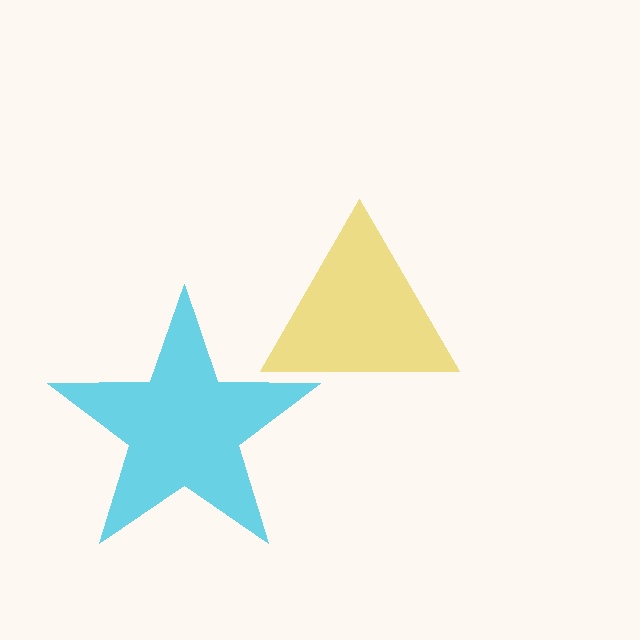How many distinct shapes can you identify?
There are 2 distinct shapes: a cyan star, a yellow triangle.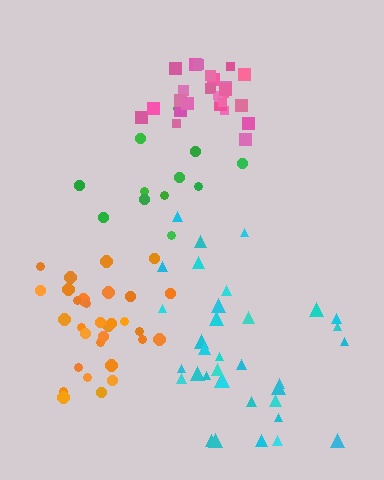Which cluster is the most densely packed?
Pink.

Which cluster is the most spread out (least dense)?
Cyan.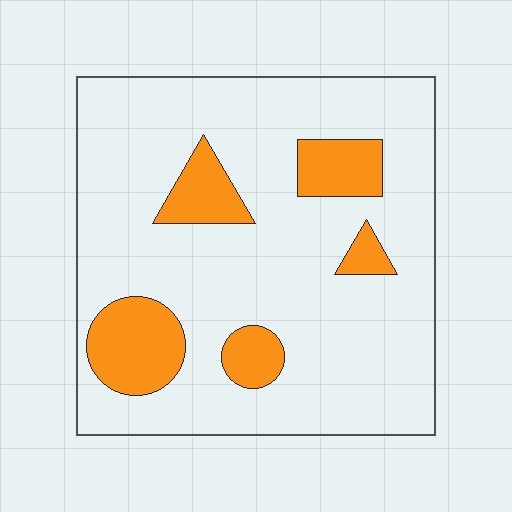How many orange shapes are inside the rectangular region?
5.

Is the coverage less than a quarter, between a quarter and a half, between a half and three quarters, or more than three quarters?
Less than a quarter.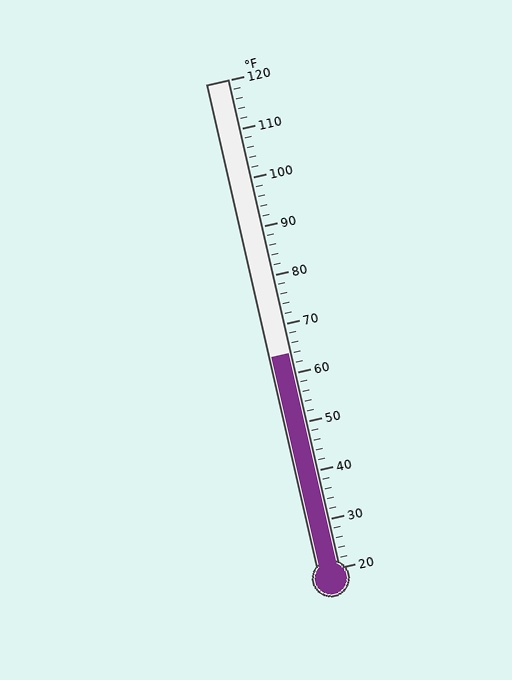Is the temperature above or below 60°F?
The temperature is above 60°F.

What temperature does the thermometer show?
The thermometer shows approximately 64°F.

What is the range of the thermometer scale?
The thermometer scale ranges from 20°F to 120°F.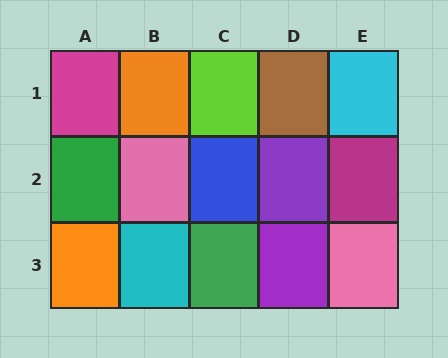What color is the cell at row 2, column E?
Magenta.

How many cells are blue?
1 cell is blue.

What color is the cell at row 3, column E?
Pink.